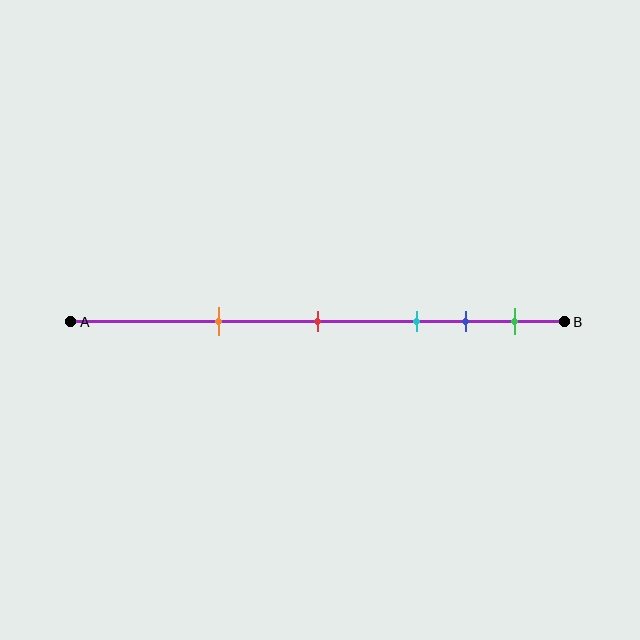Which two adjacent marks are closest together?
The blue and green marks are the closest adjacent pair.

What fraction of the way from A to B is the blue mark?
The blue mark is approximately 80% (0.8) of the way from A to B.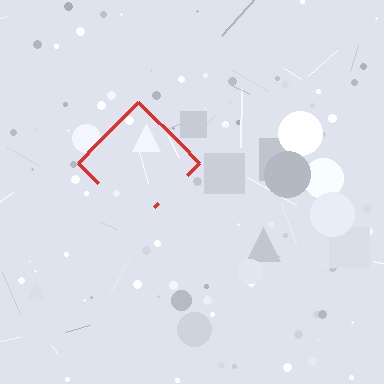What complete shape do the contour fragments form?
The contour fragments form a diamond.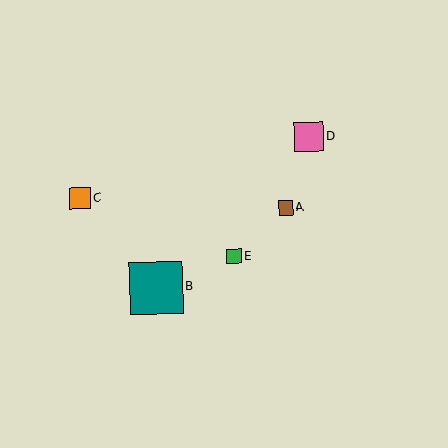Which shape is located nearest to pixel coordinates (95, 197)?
The orange square (labeled C) at (80, 198) is nearest to that location.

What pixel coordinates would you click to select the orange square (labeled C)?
Click at (80, 198) to select the orange square C.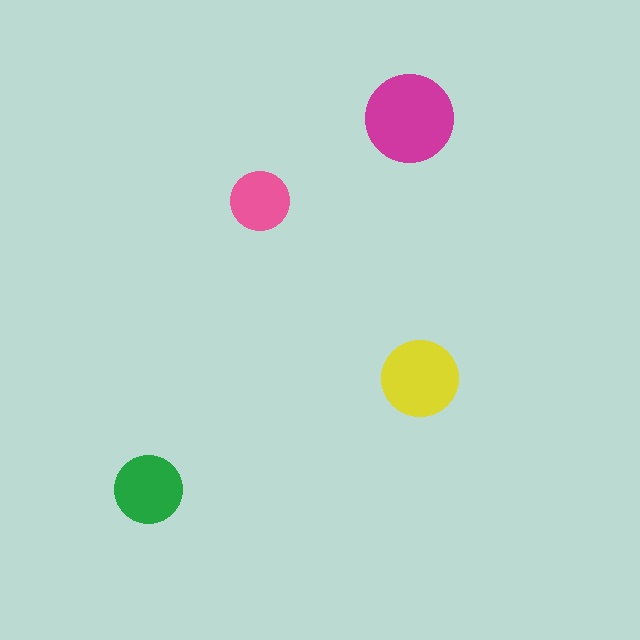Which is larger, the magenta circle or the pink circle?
The magenta one.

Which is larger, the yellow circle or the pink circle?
The yellow one.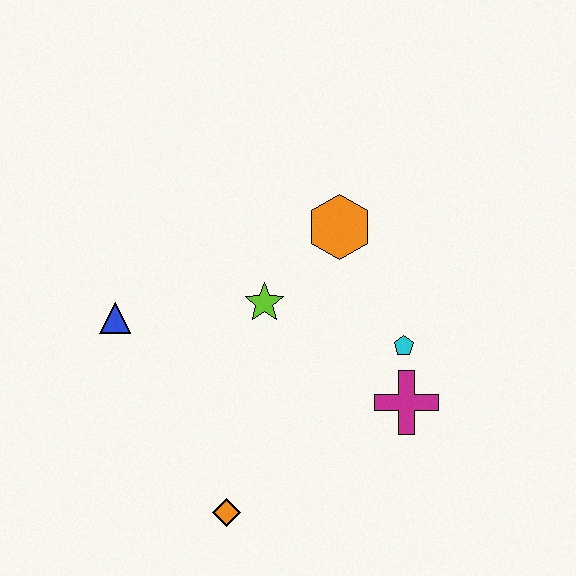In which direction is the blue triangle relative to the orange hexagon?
The blue triangle is to the left of the orange hexagon.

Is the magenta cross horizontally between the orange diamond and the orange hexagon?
No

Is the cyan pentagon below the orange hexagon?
Yes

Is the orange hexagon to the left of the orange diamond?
No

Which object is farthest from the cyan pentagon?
The blue triangle is farthest from the cyan pentagon.